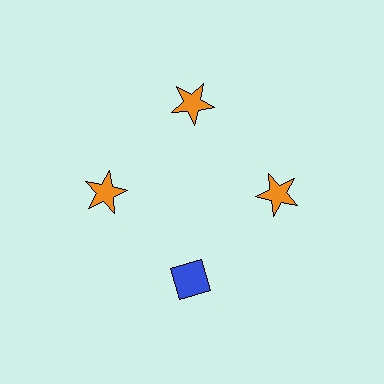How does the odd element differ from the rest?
It differs in both color (blue instead of orange) and shape (diamond instead of star).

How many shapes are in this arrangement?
There are 4 shapes arranged in a ring pattern.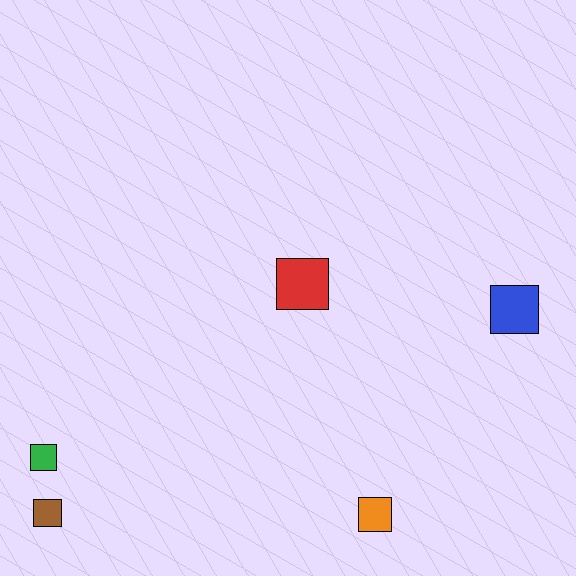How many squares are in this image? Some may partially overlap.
There are 5 squares.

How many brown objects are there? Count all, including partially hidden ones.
There is 1 brown object.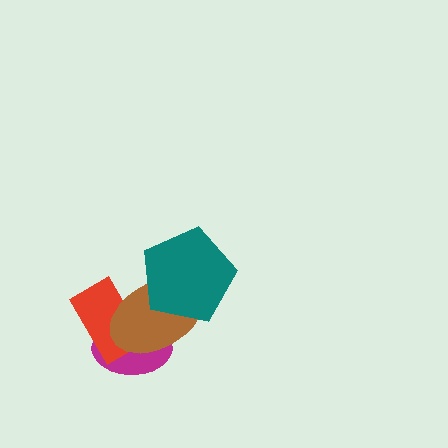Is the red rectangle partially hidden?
Yes, it is partially covered by another shape.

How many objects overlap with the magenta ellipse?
2 objects overlap with the magenta ellipse.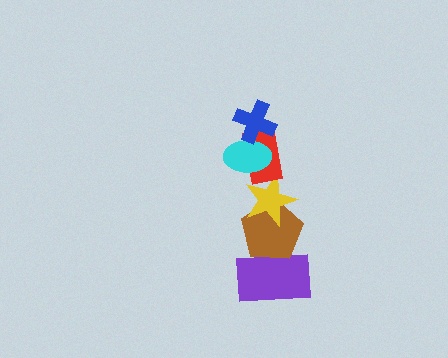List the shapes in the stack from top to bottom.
From top to bottom: the blue cross, the cyan ellipse, the red rectangle, the yellow star, the brown pentagon, the purple rectangle.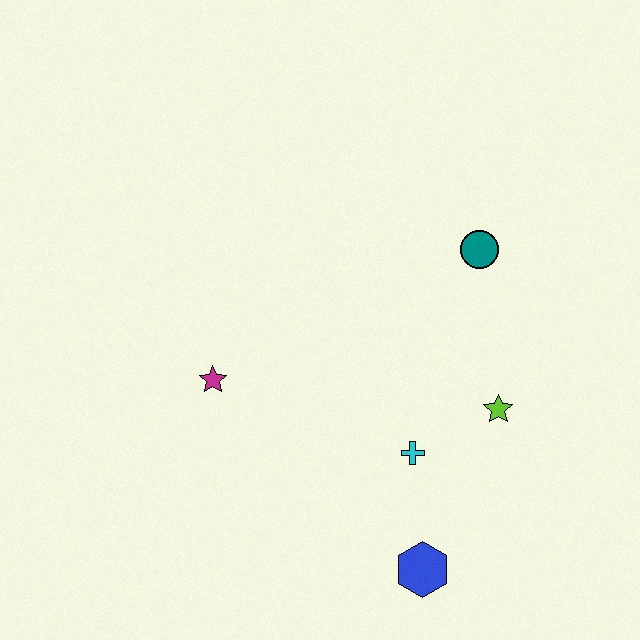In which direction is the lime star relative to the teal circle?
The lime star is below the teal circle.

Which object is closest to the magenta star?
The cyan cross is closest to the magenta star.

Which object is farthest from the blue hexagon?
The teal circle is farthest from the blue hexagon.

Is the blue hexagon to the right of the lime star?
No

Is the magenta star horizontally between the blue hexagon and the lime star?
No